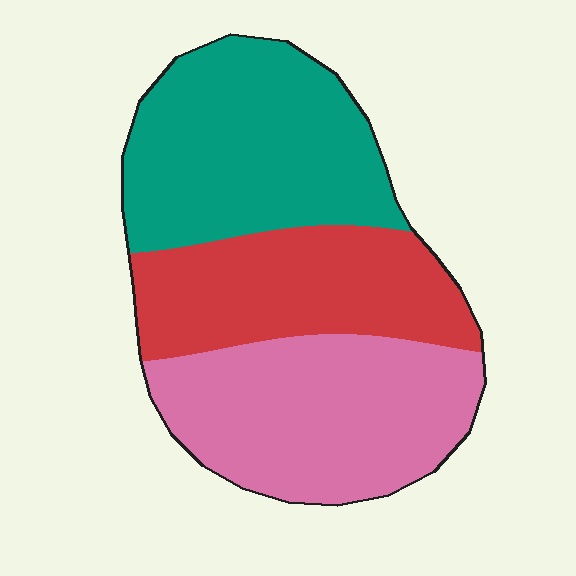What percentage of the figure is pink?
Pink takes up between a quarter and a half of the figure.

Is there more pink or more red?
Pink.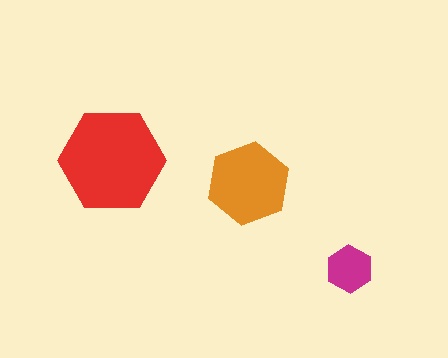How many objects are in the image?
There are 3 objects in the image.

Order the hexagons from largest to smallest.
the red one, the orange one, the magenta one.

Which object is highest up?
The red hexagon is topmost.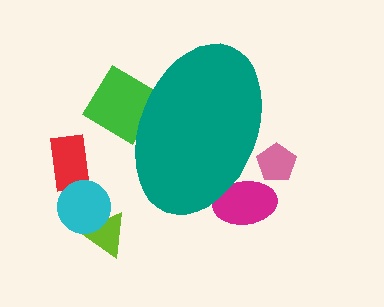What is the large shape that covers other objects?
A teal ellipse.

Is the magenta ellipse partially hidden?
Yes, the magenta ellipse is partially hidden behind the teal ellipse.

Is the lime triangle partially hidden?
No, the lime triangle is fully visible.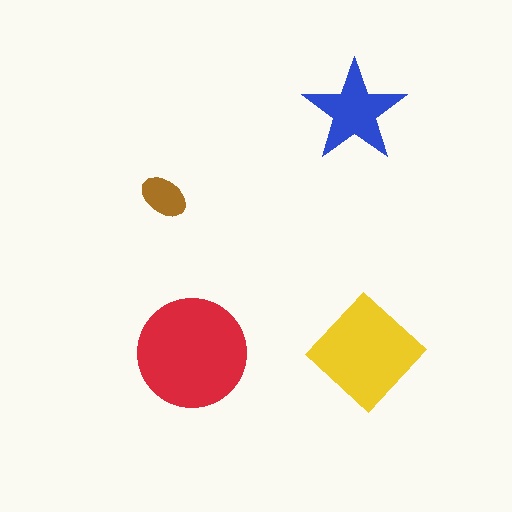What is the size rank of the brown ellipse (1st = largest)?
4th.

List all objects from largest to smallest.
The red circle, the yellow diamond, the blue star, the brown ellipse.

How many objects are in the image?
There are 4 objects in the image.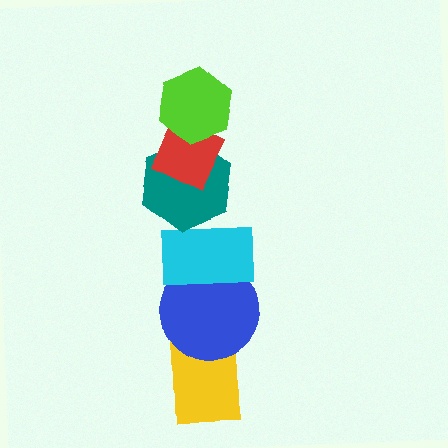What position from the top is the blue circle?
The blue circle is 5th from the top.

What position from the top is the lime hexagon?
The lime hexagon is 1st from the top.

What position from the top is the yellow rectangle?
The yellow rectangle is 6th from the top.